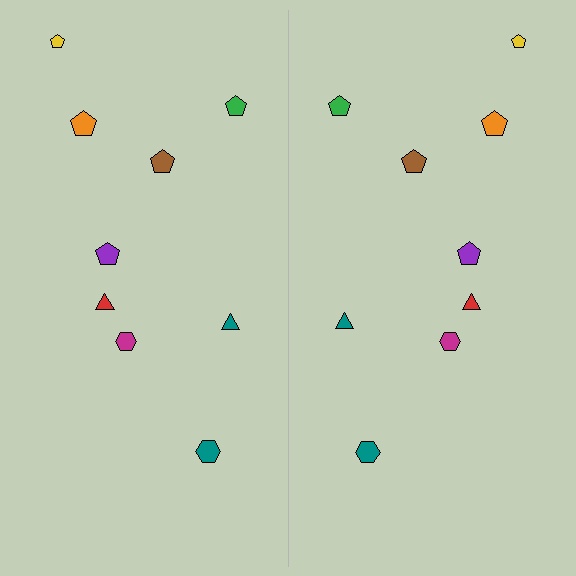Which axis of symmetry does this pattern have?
The pattern has a vertical axis of symmetry running through the center of the image.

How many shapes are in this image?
There are 18 shapes in this image.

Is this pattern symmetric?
Yes, this pattern has bilateral (reflection) symmetry.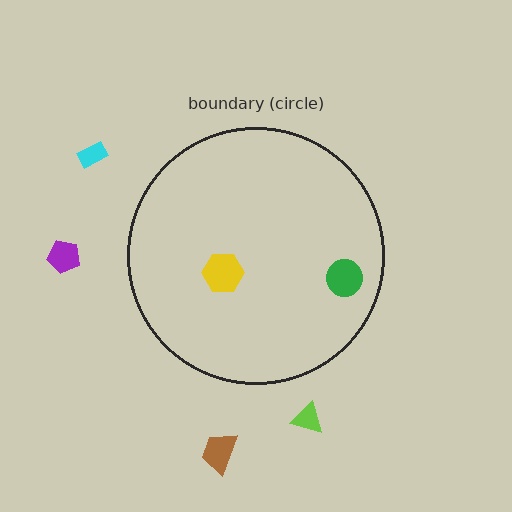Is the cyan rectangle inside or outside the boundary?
Outside.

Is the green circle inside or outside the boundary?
Inside.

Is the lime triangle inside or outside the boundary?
Outside.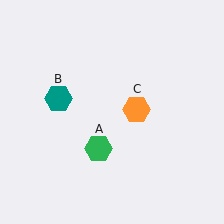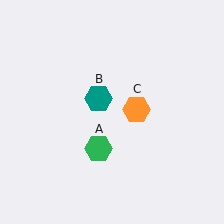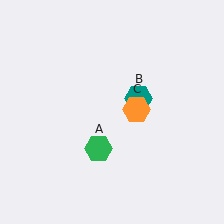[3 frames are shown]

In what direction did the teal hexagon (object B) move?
The teal hexagon (object B) moved right.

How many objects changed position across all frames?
1 object changed position: teal hexagon (object B).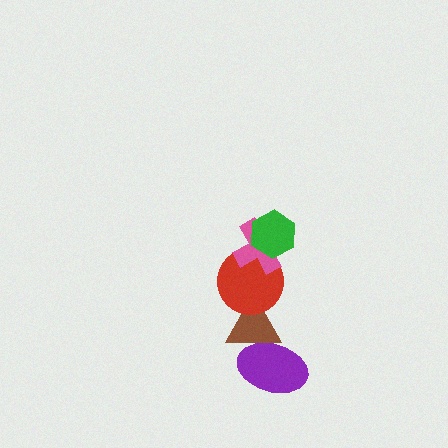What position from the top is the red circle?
The red circle is 3rd from the top.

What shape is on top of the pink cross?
The green hexagon is on top of the pink cross.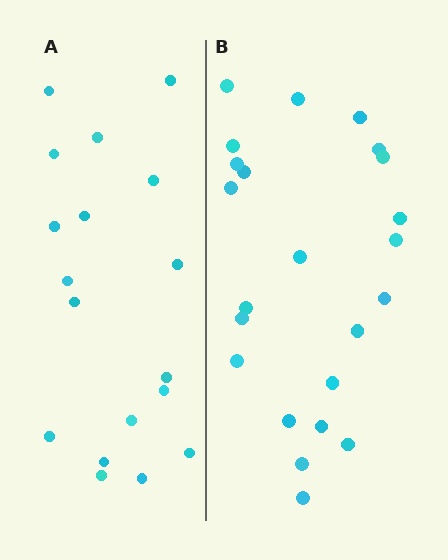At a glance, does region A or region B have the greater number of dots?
Region B (the right region) has more dots.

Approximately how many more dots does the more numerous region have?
Region B has about 5 more dots than region A.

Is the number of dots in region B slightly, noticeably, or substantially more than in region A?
Region B has noticeably more, but not dramatically so. The ratio is roughly 1.3 to 1.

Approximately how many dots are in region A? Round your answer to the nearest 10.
About 20 dots. (The exact count is 18, which rounds to 20.)